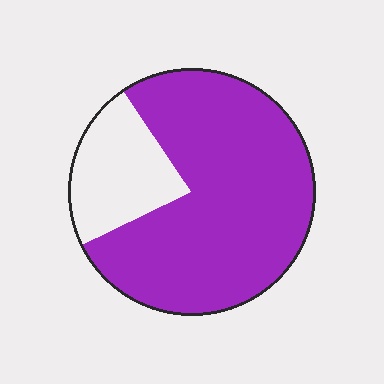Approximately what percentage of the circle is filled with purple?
Approximately 75%.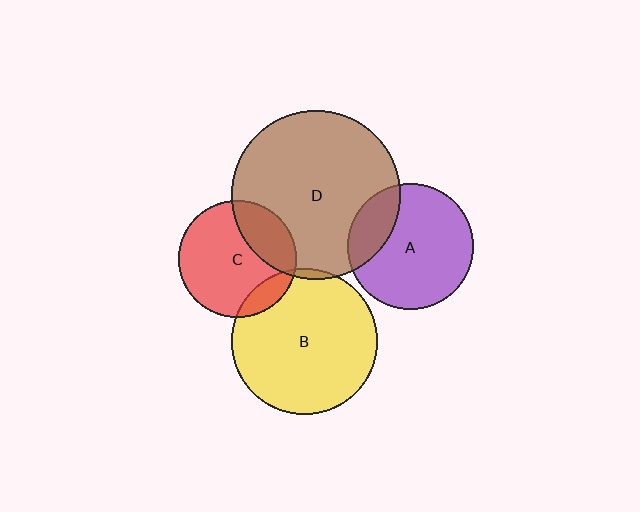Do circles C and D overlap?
Yes.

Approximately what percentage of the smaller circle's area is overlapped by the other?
Approximately 25%.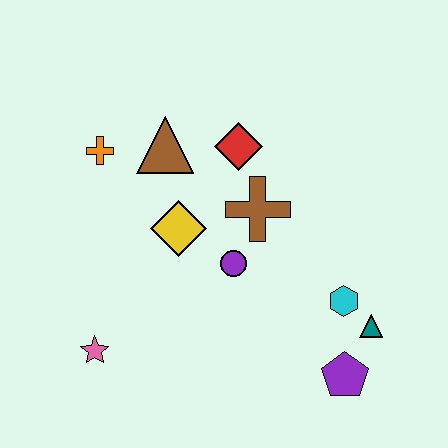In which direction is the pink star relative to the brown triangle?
The pink star is below the brown triangle.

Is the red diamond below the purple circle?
No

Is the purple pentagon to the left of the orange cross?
No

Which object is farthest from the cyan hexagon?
The orange cross is farthest from the cyan hexagon.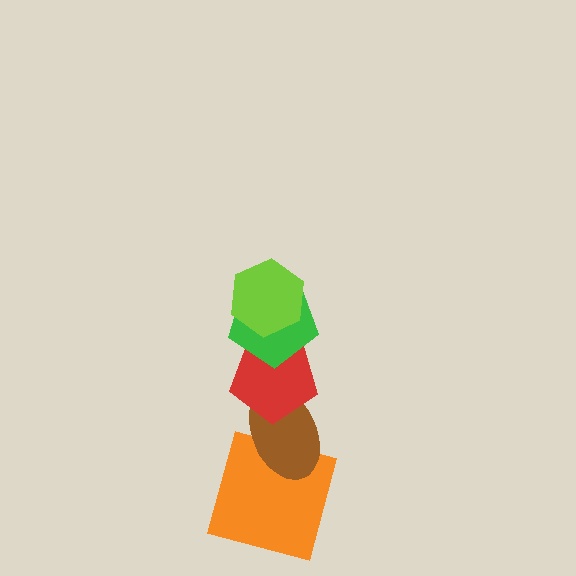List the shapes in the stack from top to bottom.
From top to bottom: the lime hexagon, the green pentagon, the red pentagon, the brown ellipse, the orange square.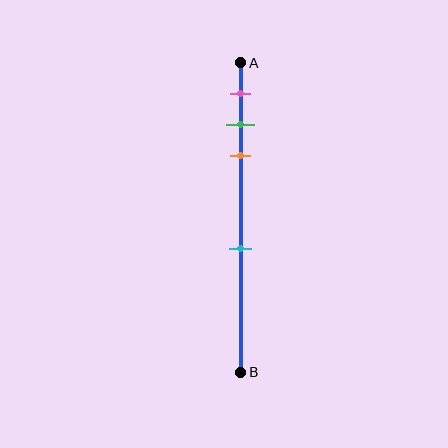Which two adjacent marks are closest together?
The green and orange marks are the closest adjacent pair.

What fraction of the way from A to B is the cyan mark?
The cyan mark is approximately 60% (0.6) of the way from A to B.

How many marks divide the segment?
There are 4 marks dividing the segment.